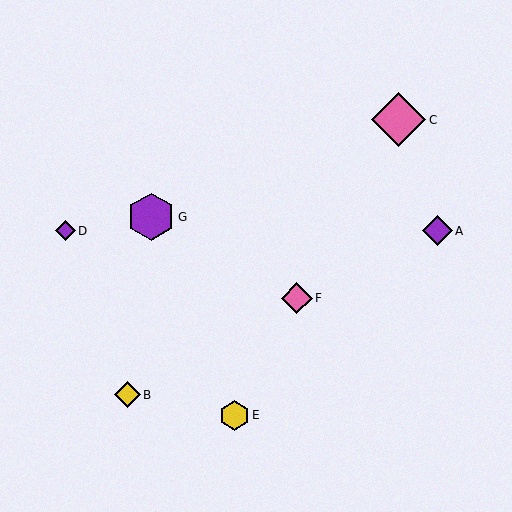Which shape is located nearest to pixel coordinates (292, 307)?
The pink diamond (labeled F) at (297, 298) is nearest to that location.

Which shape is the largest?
The pink diamond (labeled C) is the largest.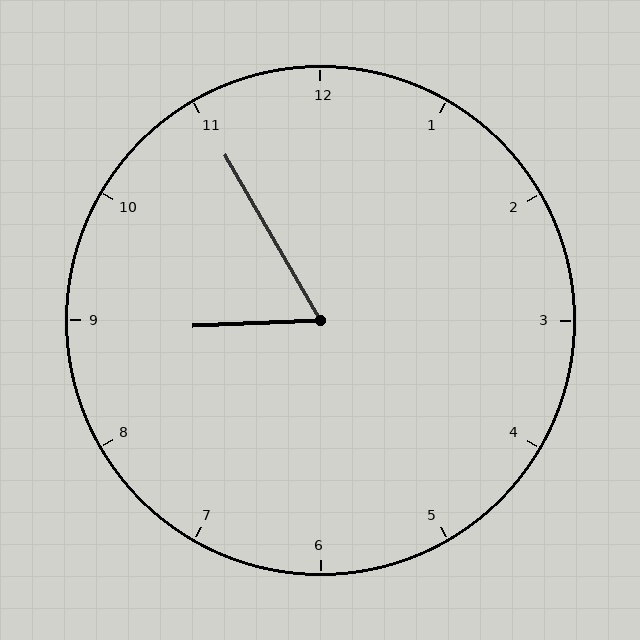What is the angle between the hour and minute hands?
Approximately 62 degrees.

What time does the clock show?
8:55.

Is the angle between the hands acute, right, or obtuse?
It is acute.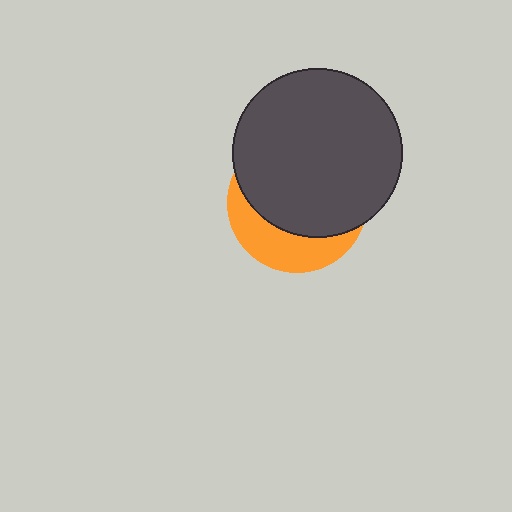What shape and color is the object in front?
The object in front is a dark gray circle.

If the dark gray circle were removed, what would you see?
You would see the complete orange circle.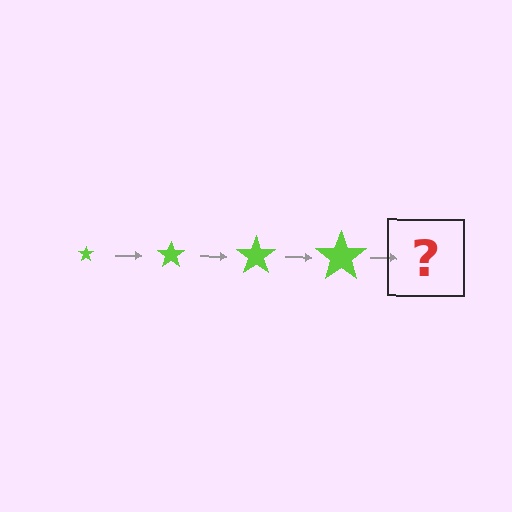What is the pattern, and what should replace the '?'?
The pattern is that the star gets progressively larger each step. The '?' should be a lime star, larger than the previous one.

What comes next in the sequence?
The next element should be a lime star, larger than the previous one.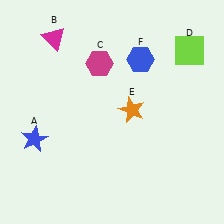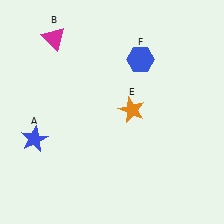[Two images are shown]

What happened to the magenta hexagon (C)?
The magenta hexagon (C) was removed in Image 2. It was in the top-left area of Image 1.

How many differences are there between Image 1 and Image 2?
There are 2 differences between the two images.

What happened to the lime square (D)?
The lime square (D) was removed in Image 2. It was in the top-right area of Image 1.